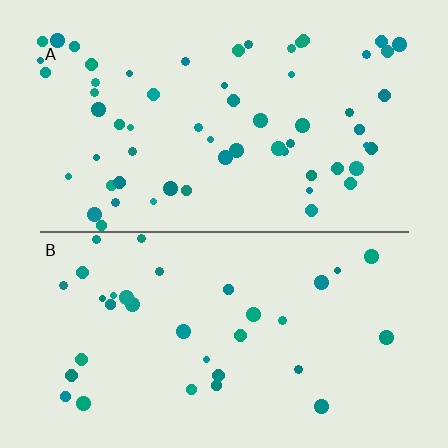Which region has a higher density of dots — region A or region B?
A (the top).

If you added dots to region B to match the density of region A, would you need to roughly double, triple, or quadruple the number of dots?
Approximately double.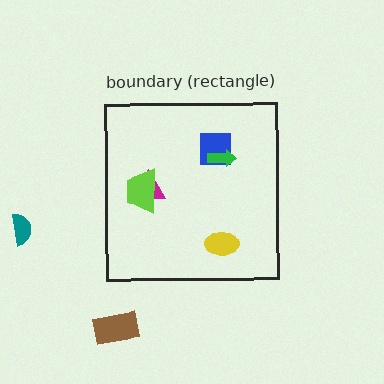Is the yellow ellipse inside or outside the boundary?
Inside.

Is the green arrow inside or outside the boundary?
Inside.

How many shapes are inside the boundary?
5 inside, 2 outside.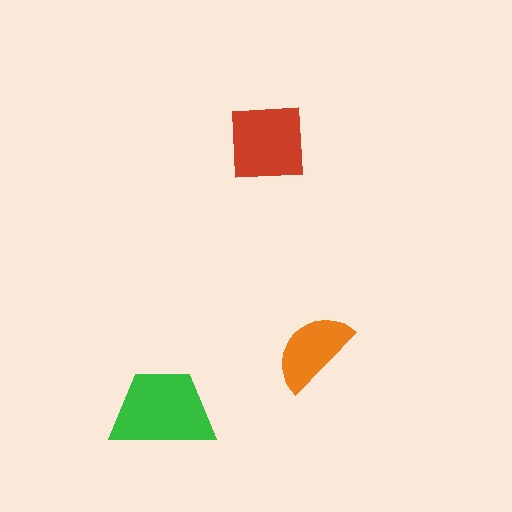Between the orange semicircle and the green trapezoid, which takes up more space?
The green trapezoid.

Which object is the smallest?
The orange semicircle.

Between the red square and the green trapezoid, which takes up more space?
The green trapezoid.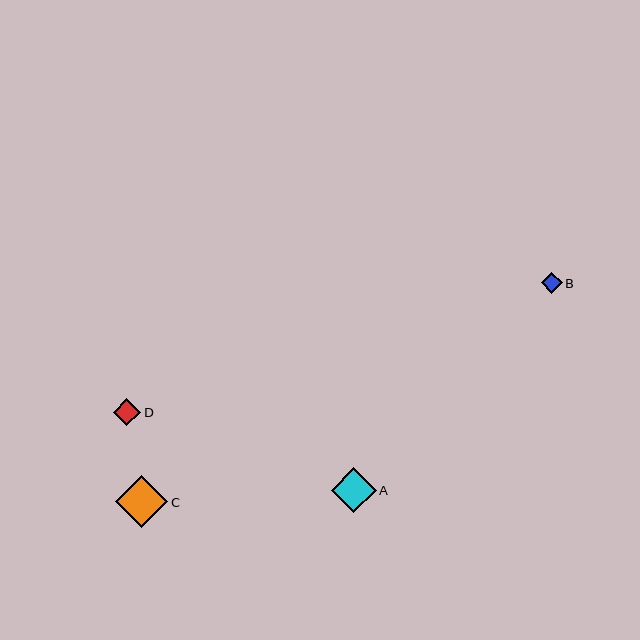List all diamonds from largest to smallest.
From largest to smallest: C, A, D, B.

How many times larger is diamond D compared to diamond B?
Diamond D is approximately 1.3 times the size of diamond B.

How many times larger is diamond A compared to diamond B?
Diamond A is approximately 2.1 times the size of diamond B.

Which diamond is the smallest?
Diamond B is the smallest with a size of approximately 21 pixels.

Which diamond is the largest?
Diamond C is the largest with a size of approximately 52 pixels.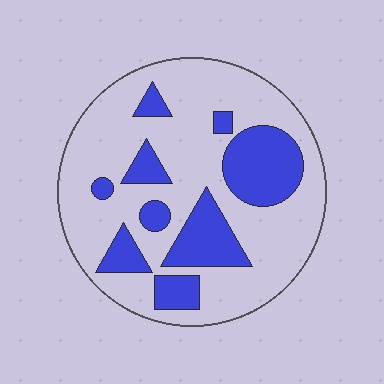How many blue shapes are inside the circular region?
9.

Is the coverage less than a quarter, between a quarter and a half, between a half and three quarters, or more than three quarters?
Between a quarter and a half.